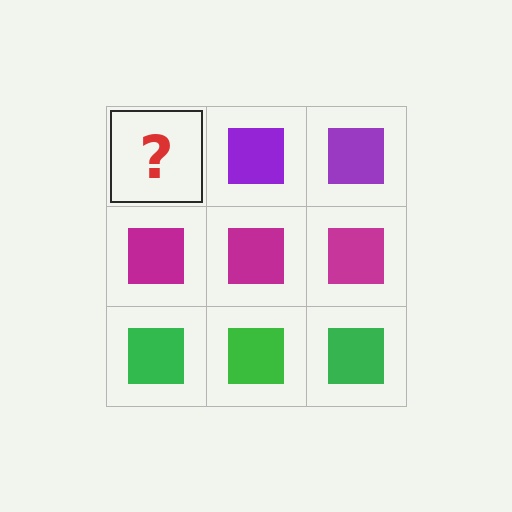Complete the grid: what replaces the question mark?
The question mark should be replaced with a purple square.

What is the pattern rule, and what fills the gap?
The rule is that each row has a consistent color. The gap should be filled with a purple square.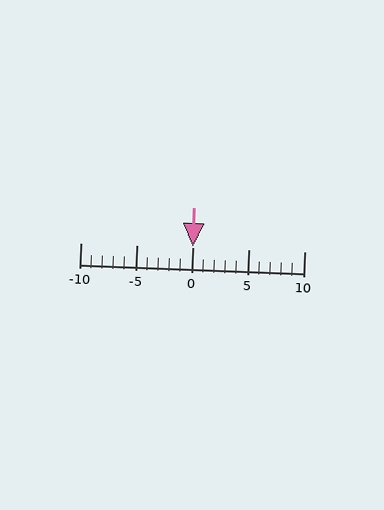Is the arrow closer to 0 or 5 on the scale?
The arrow is closer to 0.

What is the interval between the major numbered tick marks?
The major tick marks are spaced 5 units apart.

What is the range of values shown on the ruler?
The ruler shows values from -10 to 10.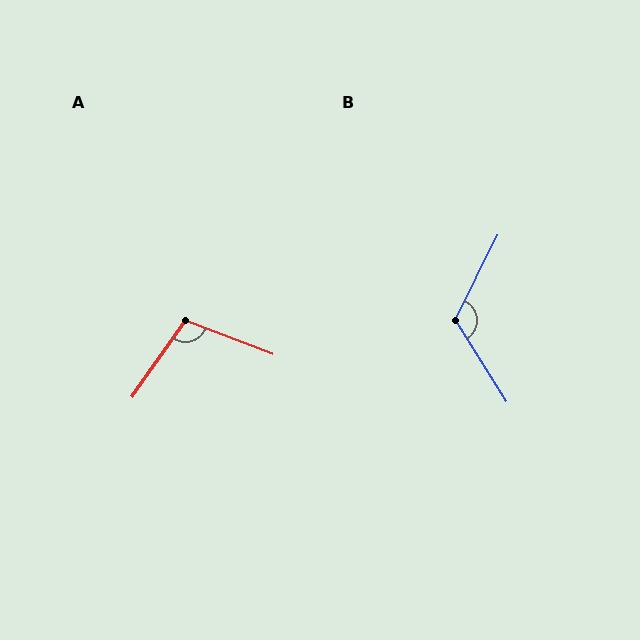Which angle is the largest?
B, at approximately 121 degrees.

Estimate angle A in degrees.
Approximately 104 degrees.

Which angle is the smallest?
A, at approximately 104 degrees.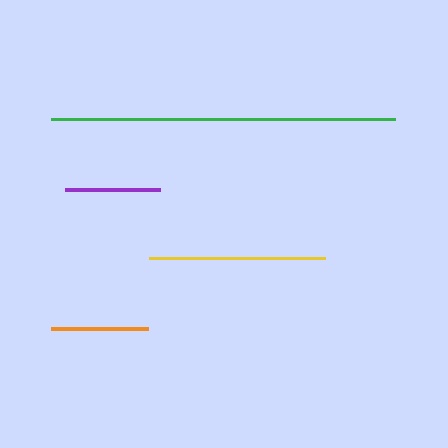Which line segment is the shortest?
The purple line is the shortest at approximately 94 pixels.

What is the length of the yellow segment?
The yellow segment is approximately 176 pixels long.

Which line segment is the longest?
The green line is the longest at approximately 344 pixels.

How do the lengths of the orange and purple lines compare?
The orange and purple lines are approximately the same length.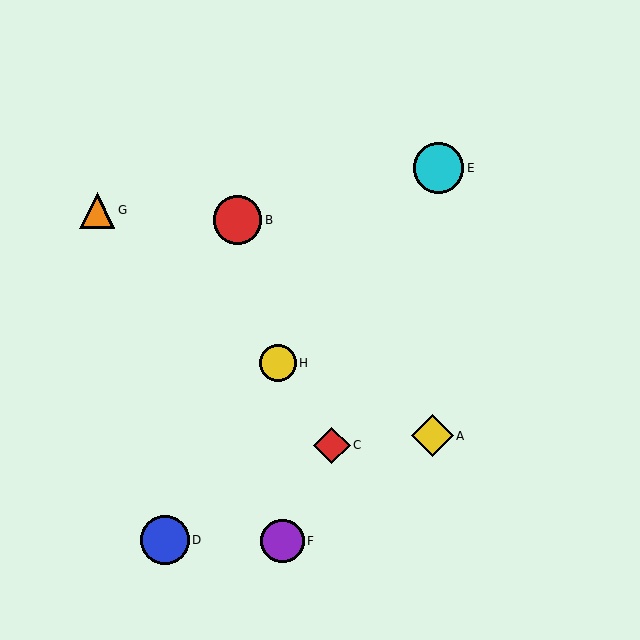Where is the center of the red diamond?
The center of the red diamond is at (332, 445).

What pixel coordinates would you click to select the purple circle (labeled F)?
Click at (282, 541) to select the purple circle F.